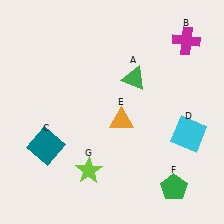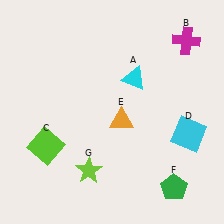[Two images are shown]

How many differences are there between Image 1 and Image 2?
There are 2 differences between the two images.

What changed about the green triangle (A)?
In Image 1, A is green. In Image 2, it changed to cyan.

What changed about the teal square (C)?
In Image 1, C is teal. In Image 2, it changed to lime.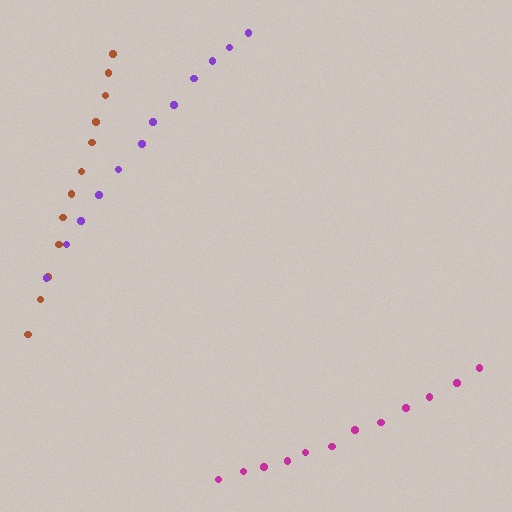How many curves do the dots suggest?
There are 3 distinct paths.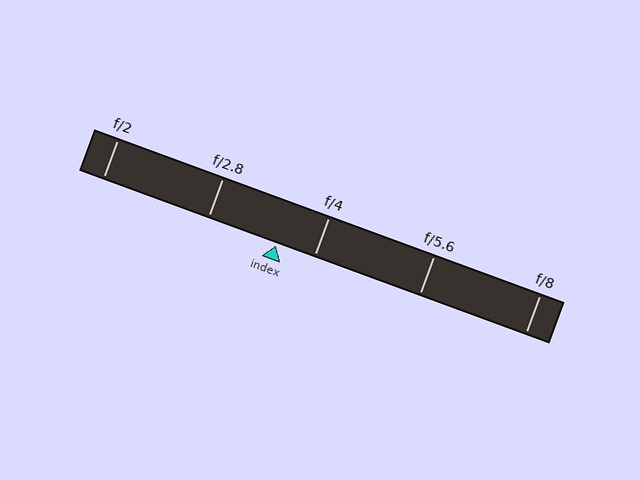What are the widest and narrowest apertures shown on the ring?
The widest aperture shown is f/2 and the narrowest is f/8.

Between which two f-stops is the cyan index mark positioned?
The index mark is between f/2.8 and f/4.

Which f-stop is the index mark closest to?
The index mark is closest to f/4.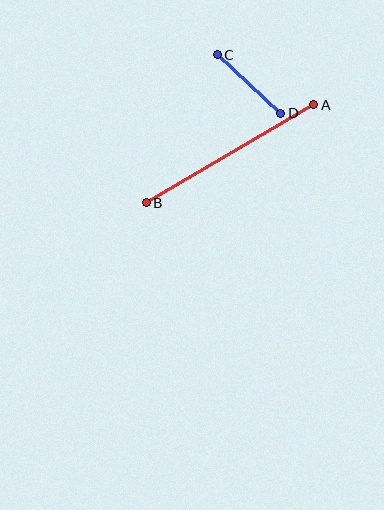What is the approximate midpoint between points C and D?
The midpoint is at approximately (249, 84) pixels.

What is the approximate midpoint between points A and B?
The midpoint is at approximately (230, 154) pixels.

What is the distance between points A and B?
The distance is approximately 194 pixels.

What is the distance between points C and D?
The distance is approximately 86 pixels.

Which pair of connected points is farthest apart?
Points A and B are farthest apart.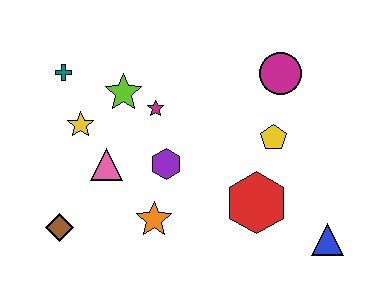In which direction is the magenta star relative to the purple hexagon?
The magenta star is above the purple hexagon.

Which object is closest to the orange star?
The purple hexagon is closest to the orange star.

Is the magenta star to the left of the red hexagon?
Yes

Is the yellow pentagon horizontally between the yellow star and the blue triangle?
Yes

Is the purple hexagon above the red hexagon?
Yes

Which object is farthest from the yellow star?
The blue triangle is farthest from the yellow star.